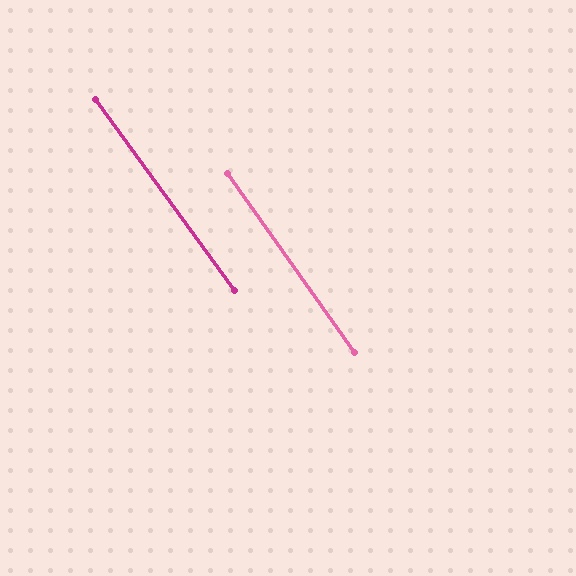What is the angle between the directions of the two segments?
Approximately 1 degree.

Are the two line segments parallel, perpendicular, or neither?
Parallel — their directions differ by only 0.6°.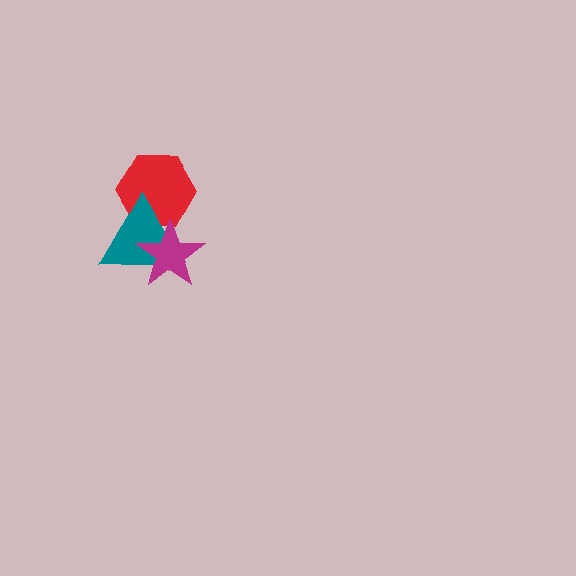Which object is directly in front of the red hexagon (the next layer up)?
The teal triangle is directly in front of the red hexagon.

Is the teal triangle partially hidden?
Yes, it is partially covered by another shape.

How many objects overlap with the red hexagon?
2 objects overlap with the red hexagon.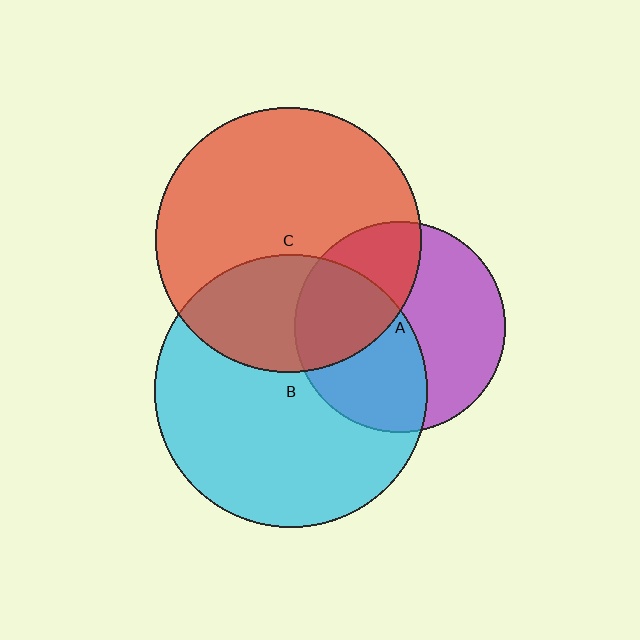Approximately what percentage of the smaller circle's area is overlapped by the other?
Approximately 45%.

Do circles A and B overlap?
Yes.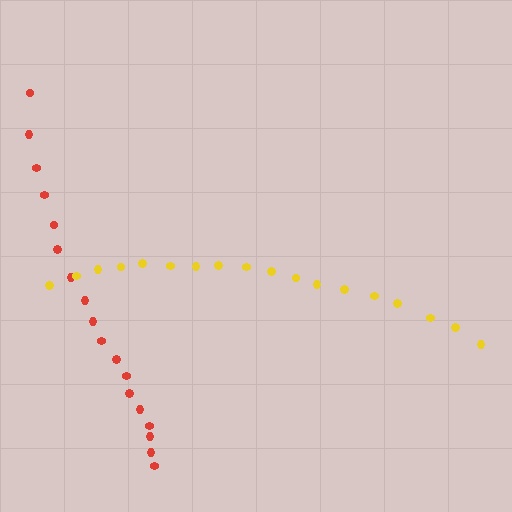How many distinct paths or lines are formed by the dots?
There are 2 distinct paths.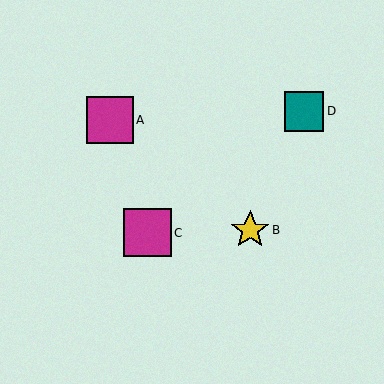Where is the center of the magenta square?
The center of the magenta square is at (147, 233).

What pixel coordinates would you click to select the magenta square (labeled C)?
Click at (147, 233) to select the magenta square C.